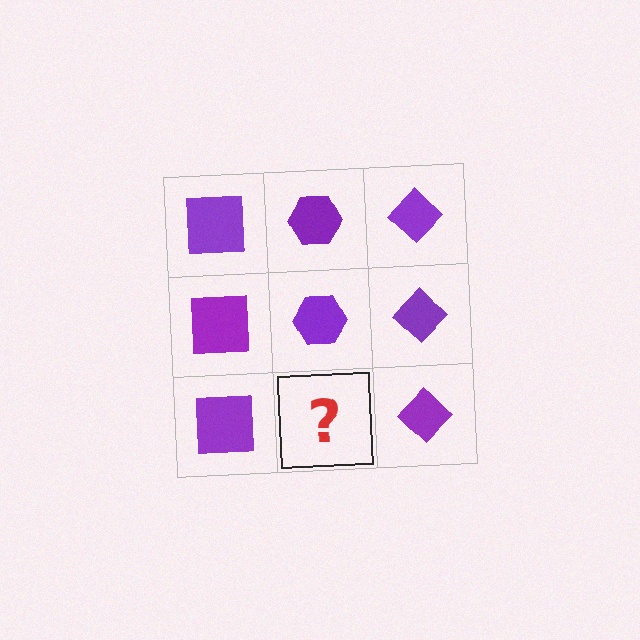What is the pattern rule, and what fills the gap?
The rule is that each column has a consistent shape. The gap should be filled with a purple hexagon.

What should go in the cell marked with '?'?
The missing cell should contain a purple hexagon.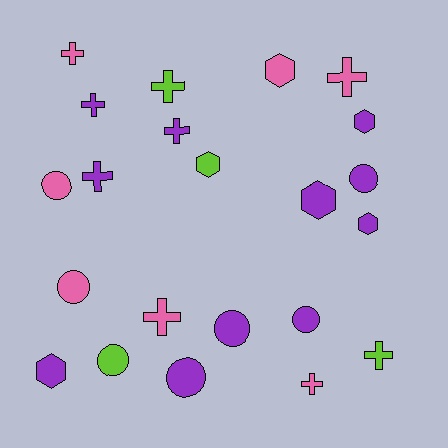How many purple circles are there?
There are 4 purple circles.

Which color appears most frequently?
Purple, with 11 objects.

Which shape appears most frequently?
Cross, with 9 objects.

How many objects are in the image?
There are 22 objects.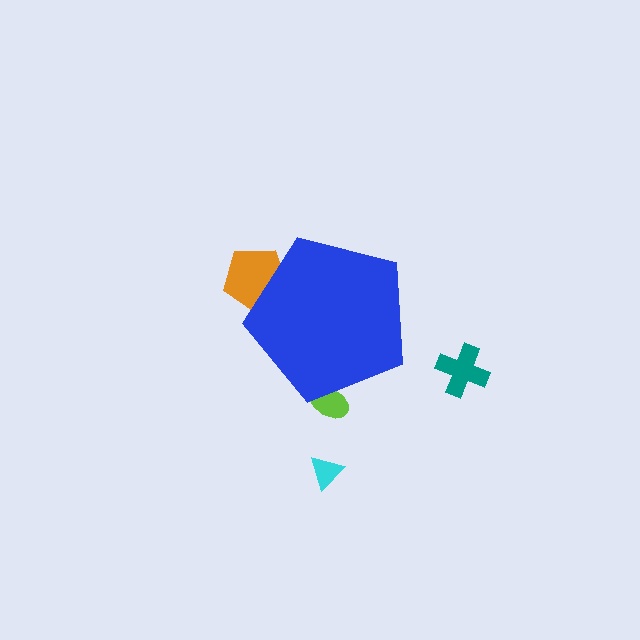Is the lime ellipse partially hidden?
Yes, the lime ellipse is partially hidden behind the blue pentagon.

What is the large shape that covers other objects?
A blue pentagon.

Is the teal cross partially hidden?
No, the teal cross is fully visible.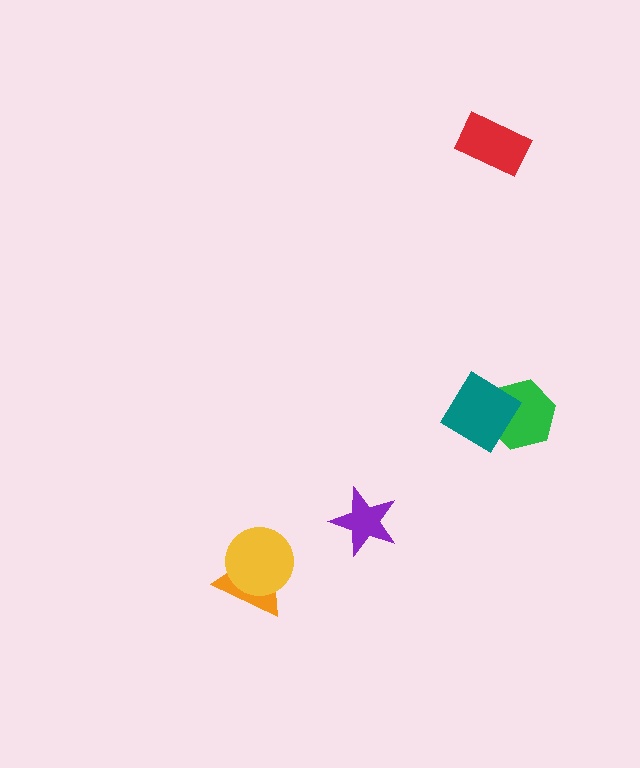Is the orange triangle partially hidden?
Yes, it is partially covered by another shape.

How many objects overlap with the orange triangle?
1 object overlaps with the orange triangle.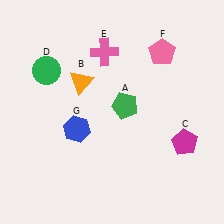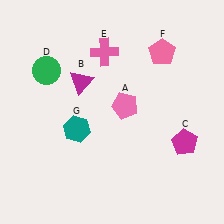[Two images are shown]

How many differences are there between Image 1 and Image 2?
There are 3 differences between the two images.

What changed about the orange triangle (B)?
In Image 1, B is orange. In Image 2, it changed to magenta.